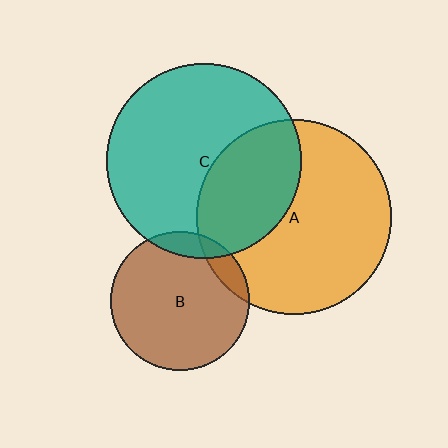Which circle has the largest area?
Circle C (teal).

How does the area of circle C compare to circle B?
Approximately 2.0 times.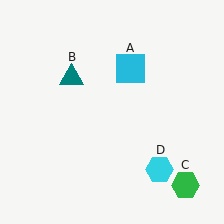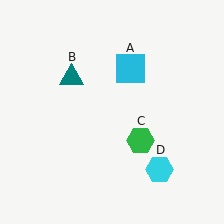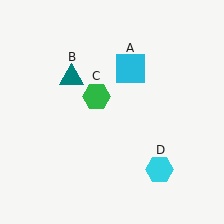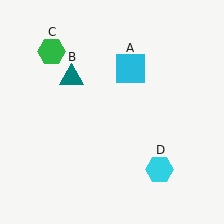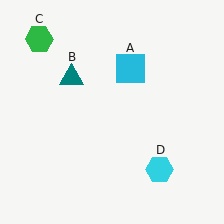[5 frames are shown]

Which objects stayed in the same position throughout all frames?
Cyan square (object A) and teal triangle (object B) and cyan hexagon (object D) remained stationary.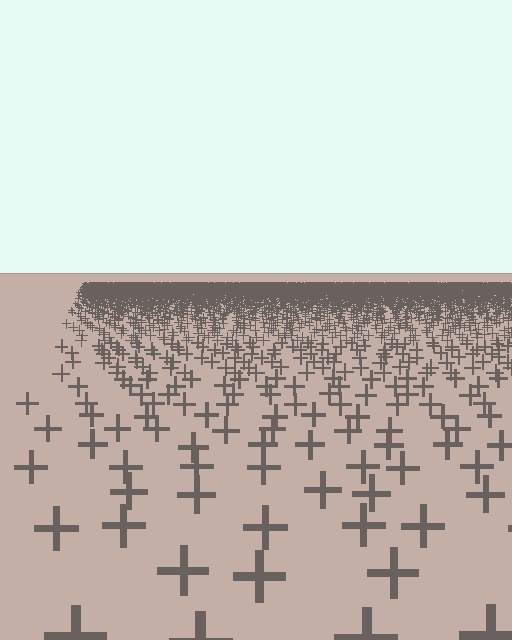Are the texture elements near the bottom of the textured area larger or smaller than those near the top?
Larger. Near the bottom, elements are closer to the viewer and appear at a bigger on-screen size.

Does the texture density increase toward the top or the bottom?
Density increases toward the top.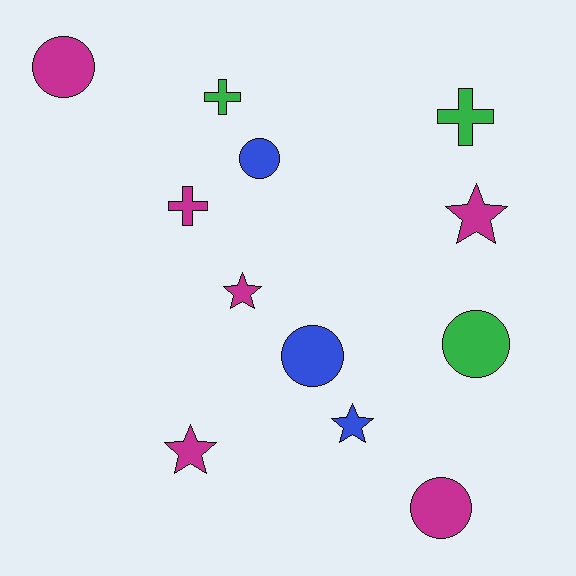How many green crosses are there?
There are 2 green crosses.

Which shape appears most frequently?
Circle, with 5 objects.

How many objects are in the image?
There are 12 objects.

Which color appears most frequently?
Magenta, with 6 objects.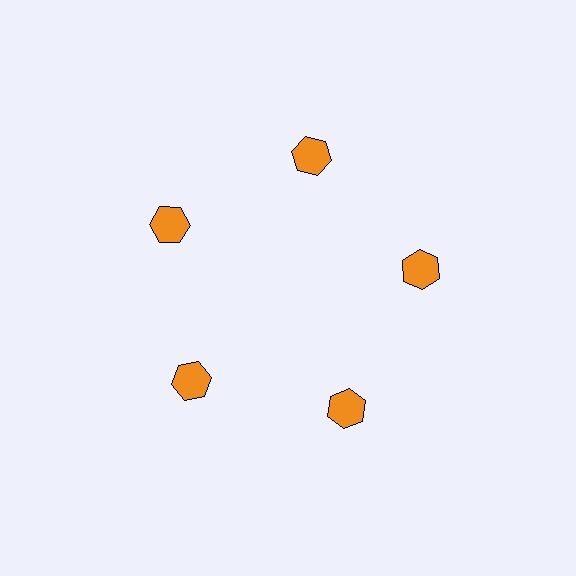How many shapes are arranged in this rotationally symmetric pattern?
There are 5 shapes, arranged in 5 groups of 1.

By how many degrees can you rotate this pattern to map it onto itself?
The pattern maps onto itself every 72 degrees of rotation.